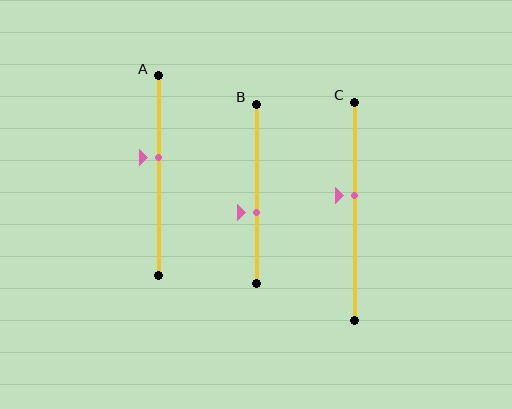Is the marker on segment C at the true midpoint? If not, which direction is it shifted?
No, the marker on segment C is shifted upward by about 7% of the segment length.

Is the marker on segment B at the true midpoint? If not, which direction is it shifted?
No, the marker on segment B is shifted downward by about 11% of the segment length.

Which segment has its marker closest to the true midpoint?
Segment C has its marker closest to the true midpoint.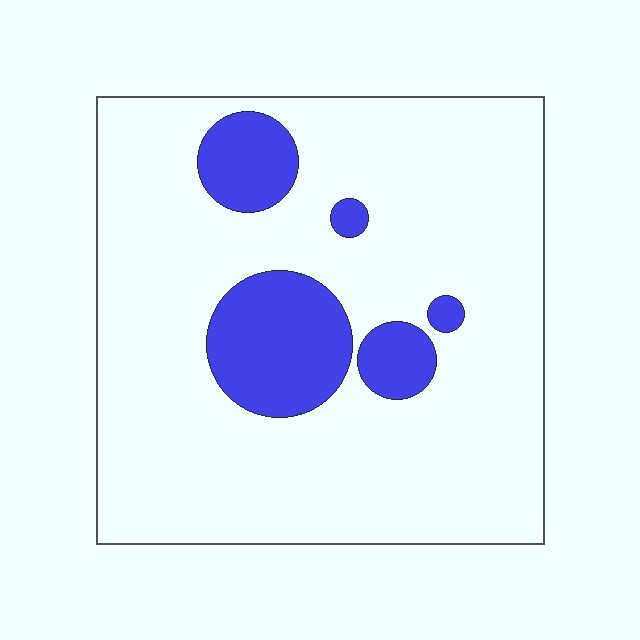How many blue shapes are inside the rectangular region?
5.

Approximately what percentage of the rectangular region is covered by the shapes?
Approximately 15%.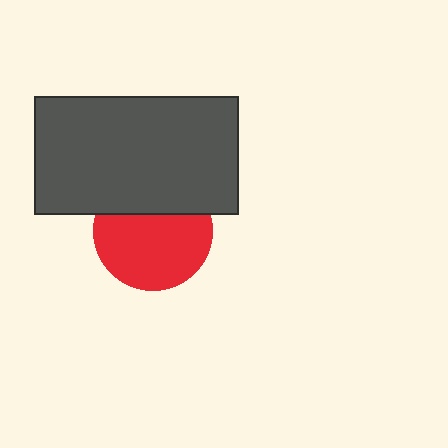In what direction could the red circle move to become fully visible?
The red circle could move down. That would shift it out from behind the dark gray rectangle entirely.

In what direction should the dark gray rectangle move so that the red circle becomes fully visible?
The dark gray rectangle should move up. That is the shortest direction to clear the overlap and leave the red circle fully visible.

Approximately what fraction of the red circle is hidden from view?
Roughly 34% of the red circle is hidden behind the dark gray rectangle.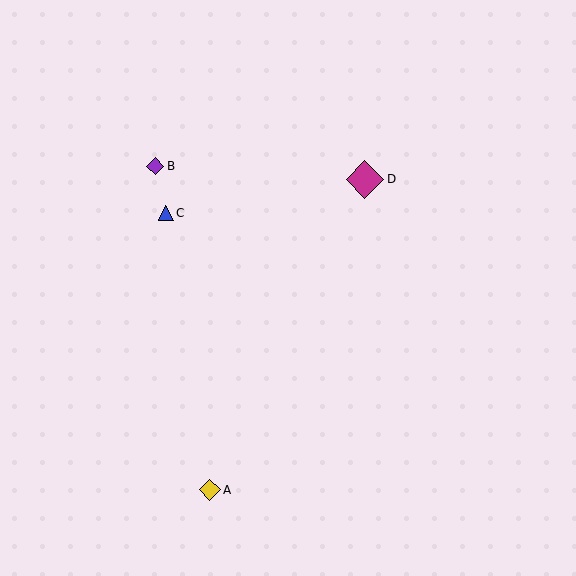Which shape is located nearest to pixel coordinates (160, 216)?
The blue triangle (labeled C) at (166, 213) is nearest to that location.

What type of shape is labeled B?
Shape B is a purple diamond.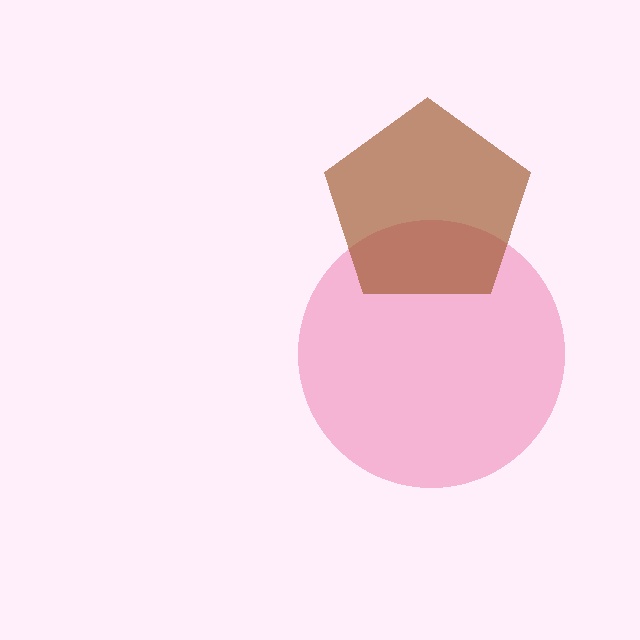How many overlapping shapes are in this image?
There are 2 overlapping shapes in the image.